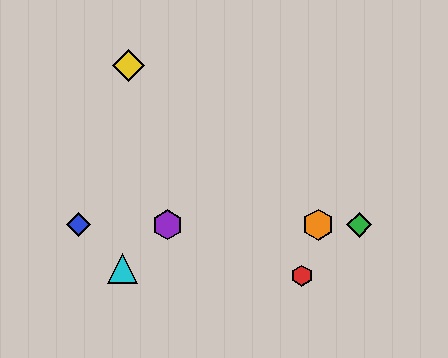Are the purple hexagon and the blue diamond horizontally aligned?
Yes, both are at y≈225.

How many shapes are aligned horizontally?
4 shapes (the blue diamond, the green diamond, the purple hexagon, the orange hexagon) are aligned horizontally.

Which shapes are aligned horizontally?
The blue diamond, the green diamond, the purple hexagon, the orange hexagon are aligned horizontally.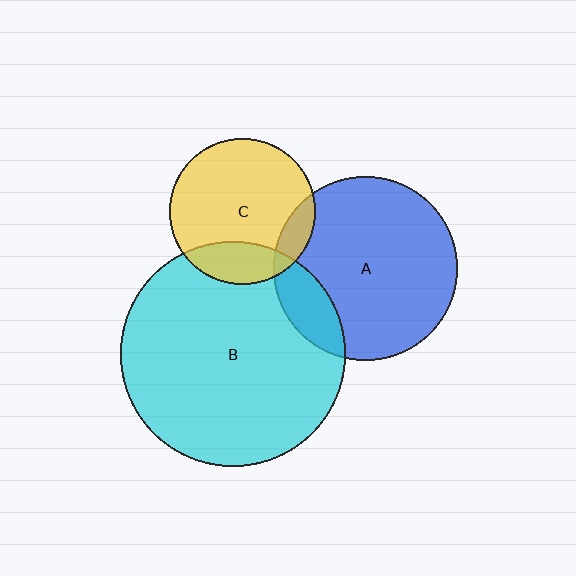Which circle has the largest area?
Circle B (cyan).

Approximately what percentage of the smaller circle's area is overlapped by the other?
Approximately 15%.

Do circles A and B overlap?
Yes.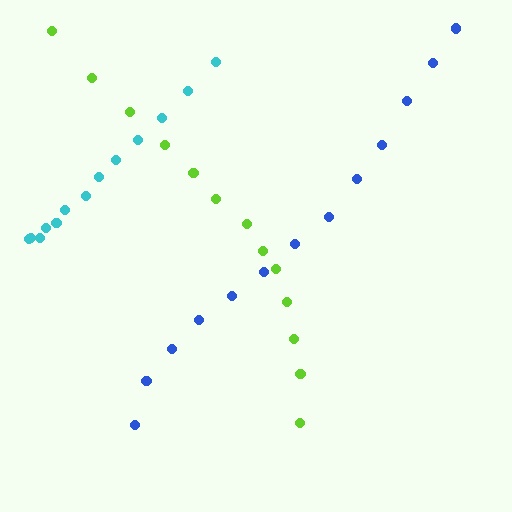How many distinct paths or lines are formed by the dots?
There are 3 distinct paths.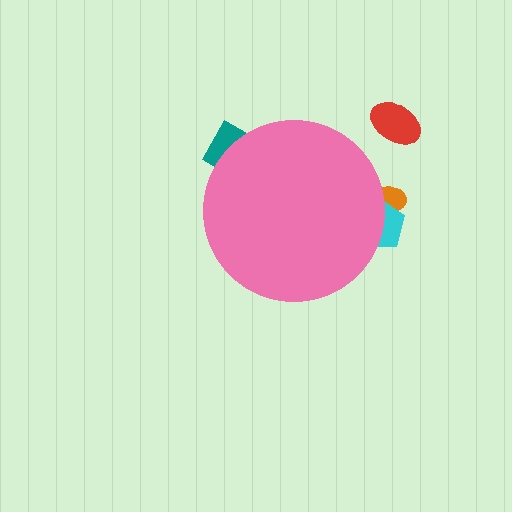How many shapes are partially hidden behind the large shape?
3 shapes are partially hidden.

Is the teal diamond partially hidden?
Yes, the teal diamond is partially hidden behind the pink circle.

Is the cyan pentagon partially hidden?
Yes, the cyan pentagon is partially hidden behind the pink circle.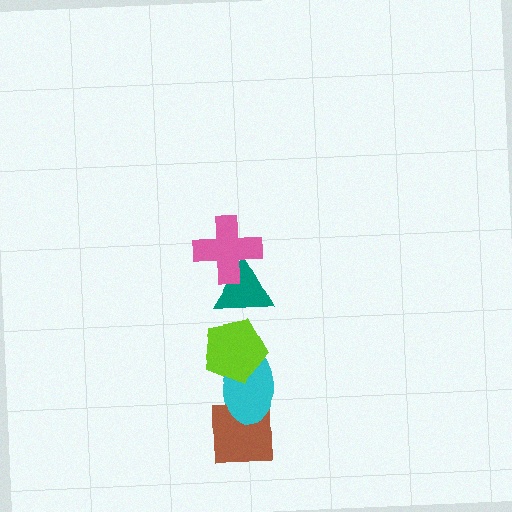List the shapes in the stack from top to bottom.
From top to bottom: the pink cross, the teal triangle, the lime pentagon, the cyan ellipse, the brown square.